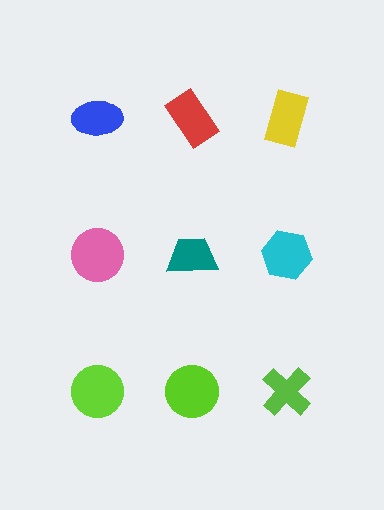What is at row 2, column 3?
A cyan hexagon.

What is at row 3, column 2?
A lime circle.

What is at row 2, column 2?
A teal trapezoid.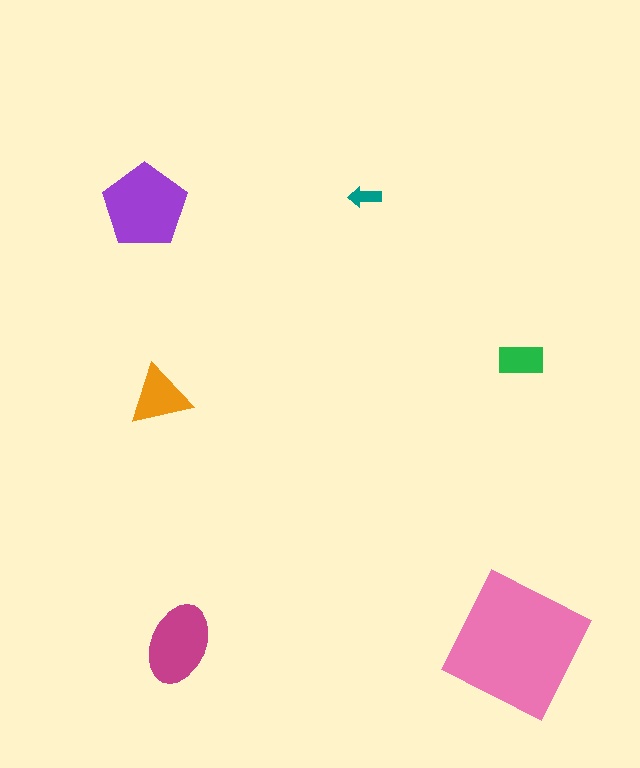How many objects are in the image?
There are 6 objects in the image.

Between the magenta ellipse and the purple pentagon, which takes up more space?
The purple pentagon.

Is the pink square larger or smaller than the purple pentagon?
Larger.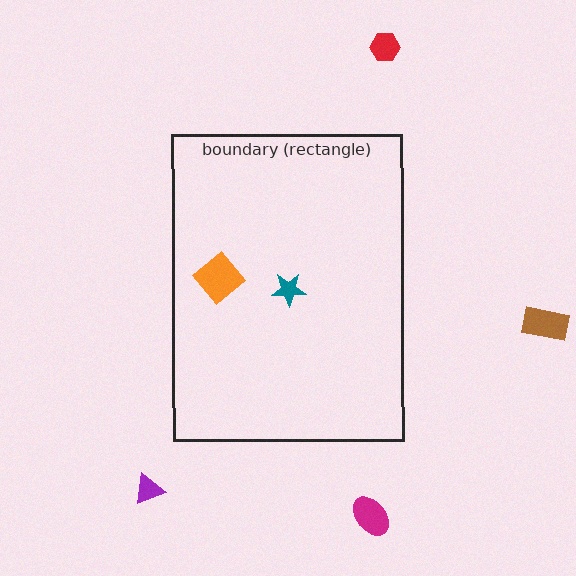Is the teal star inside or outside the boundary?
Inside.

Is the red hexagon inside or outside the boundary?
Outside.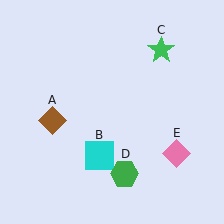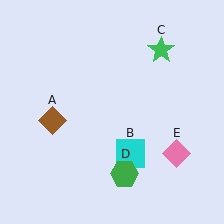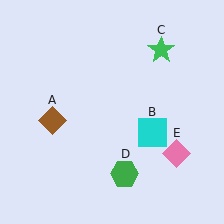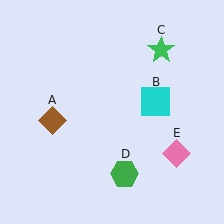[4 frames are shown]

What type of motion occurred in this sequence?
The cyan square (object B) rotated counterclockwise around the center of the scene.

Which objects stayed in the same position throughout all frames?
Brown diamond (object A) and green star (object C) and green hexagon (object D) and pink diamond (object E) remained stationary.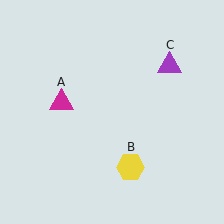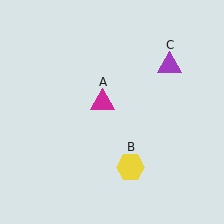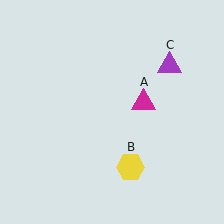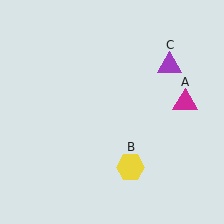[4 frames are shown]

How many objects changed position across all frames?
1 object changed position: magenta triangle (object A).